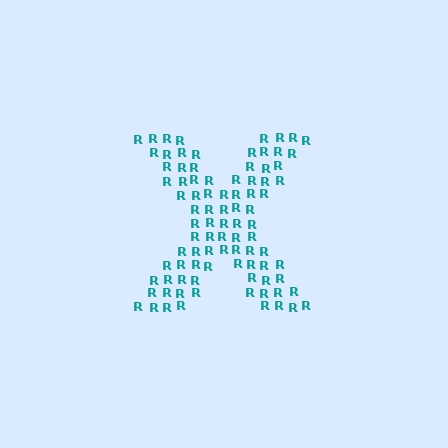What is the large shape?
The large shape is the letter X.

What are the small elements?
The small elements are letter R's.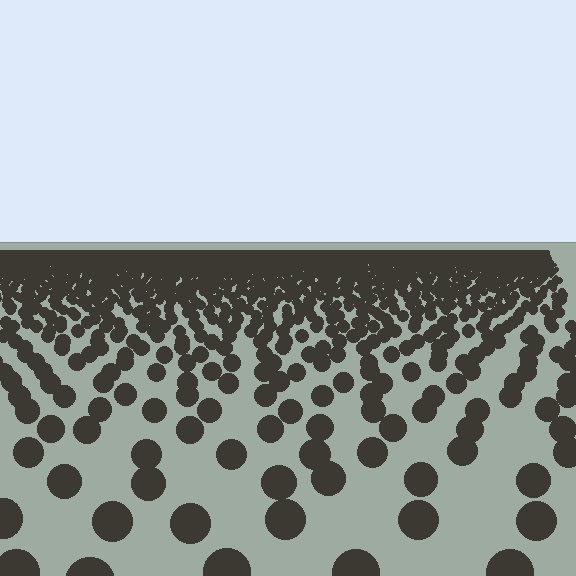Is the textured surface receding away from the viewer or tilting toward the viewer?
The surface is receding away from the viewer. Texture elements get smaller and denser toward the top.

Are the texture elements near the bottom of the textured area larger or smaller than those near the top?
Larger. Near the bottom, elements are closer to the viewer and appear at a bigger on-screen size.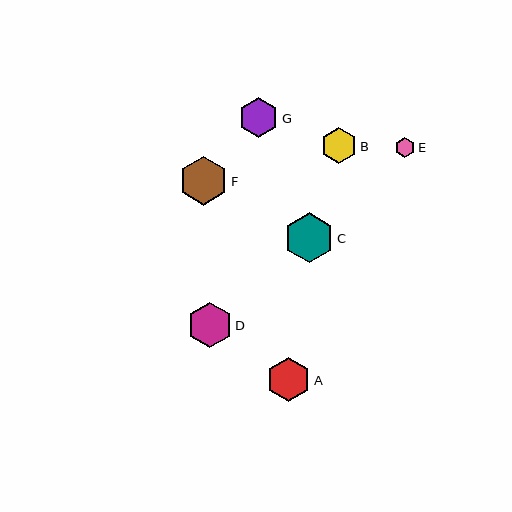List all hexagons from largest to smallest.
From largest to smallest: C, F, D, A, G, B, E.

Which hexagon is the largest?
Hexagon C is the largest with a size of approximately 50 pixels.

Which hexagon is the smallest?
Hexagon E is the smallest with a size of approximately 20 pixels.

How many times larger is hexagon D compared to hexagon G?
Hexagon D is approximately 1.1 times the size of hexagon G.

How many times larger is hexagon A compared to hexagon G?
Hexagon A is approximately 1.1 times the size of hexagon G.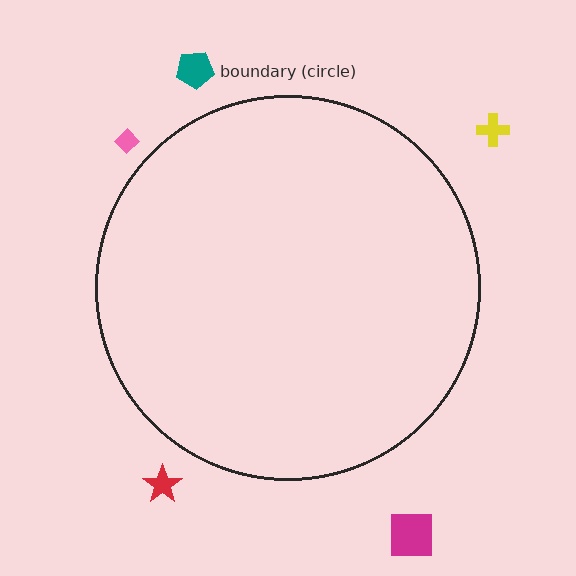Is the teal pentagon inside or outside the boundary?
Outside.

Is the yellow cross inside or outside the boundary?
Outside.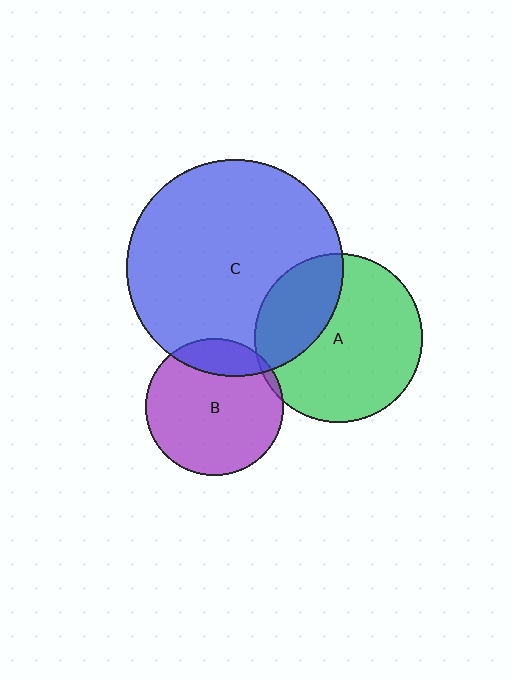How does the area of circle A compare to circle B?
Approximately 1.5 times.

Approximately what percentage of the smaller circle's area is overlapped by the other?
Approximately 30%.